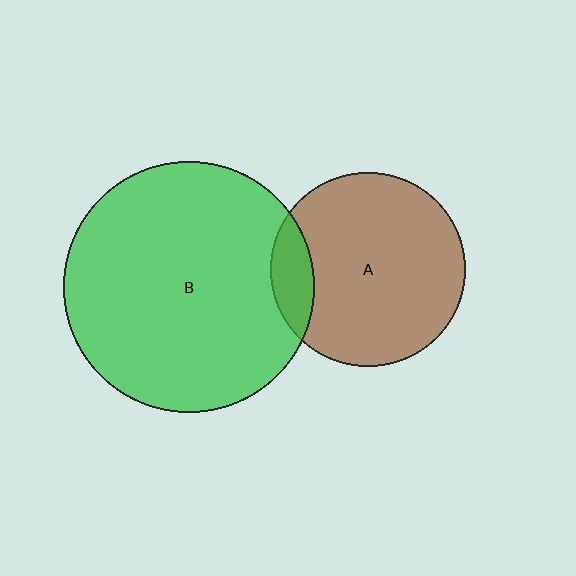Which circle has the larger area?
Circle B (green).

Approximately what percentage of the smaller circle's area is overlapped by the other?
Approximately 15%.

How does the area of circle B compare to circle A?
Approximately 1.7 times.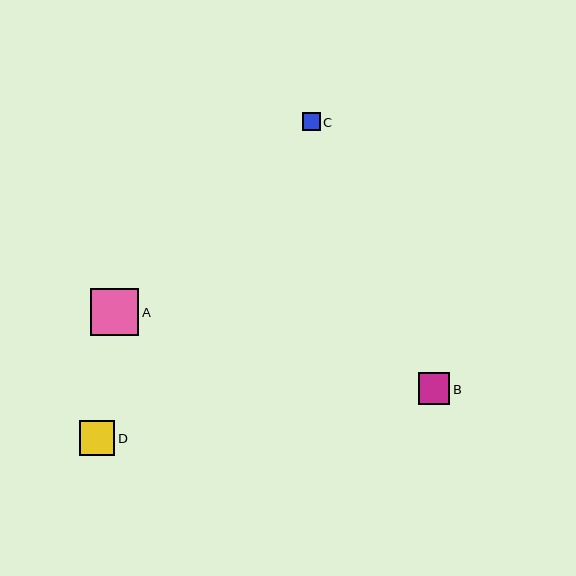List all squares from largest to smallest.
From largest to smallest: A, D, B, C.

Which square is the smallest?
Square C is the smallest with a size of approximately 18 pixels.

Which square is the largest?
Square A is the largest with a size of approximately 48 pixels.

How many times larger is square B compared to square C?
Square B is approximately 1.7 times the size of square C.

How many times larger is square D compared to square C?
Square D is approximately 1.9 times the size of square C.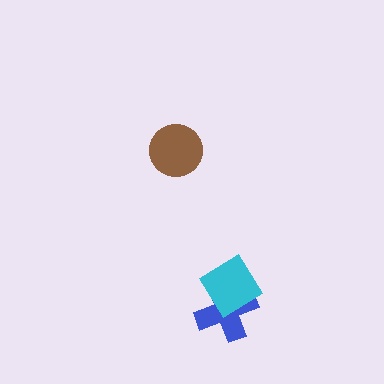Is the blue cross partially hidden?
Yes, it is partially covered by another shape.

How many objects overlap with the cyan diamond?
1 object overlaps with the cyan diamond.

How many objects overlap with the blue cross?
1 object overlaps with the blue cross.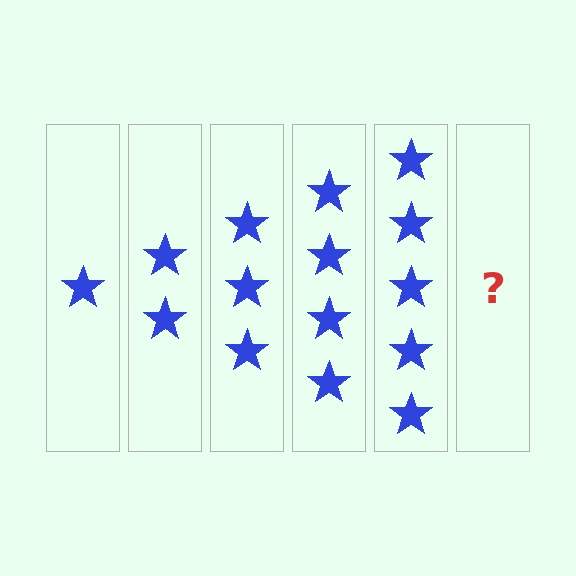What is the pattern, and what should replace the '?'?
The pattern is that each step adds one more star. The '?' should be 6 stars.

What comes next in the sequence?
The next element should be 6 stars.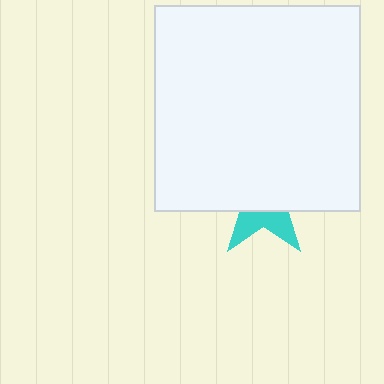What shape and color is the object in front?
The object in front is a white square.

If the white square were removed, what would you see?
You would see the complete cyan star.